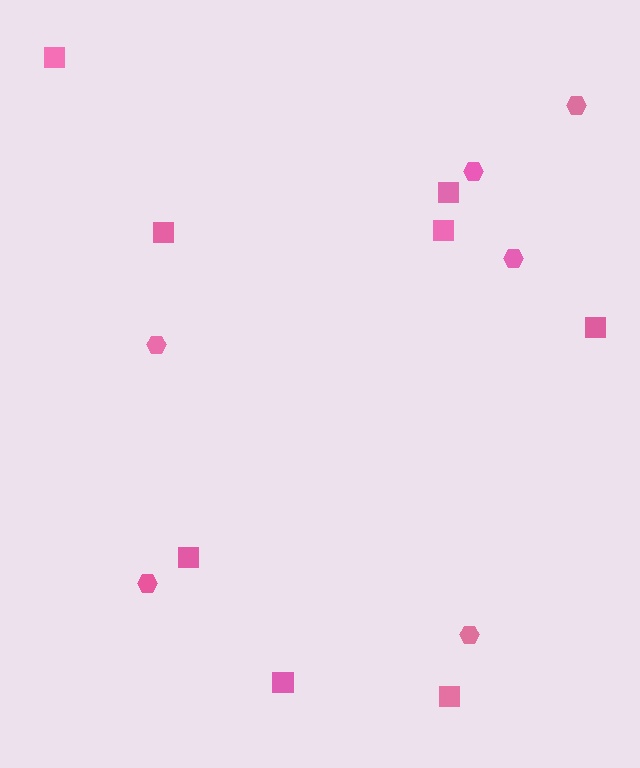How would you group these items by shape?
There are 2 groups: one group of squares (8) and one group of hexagons (6).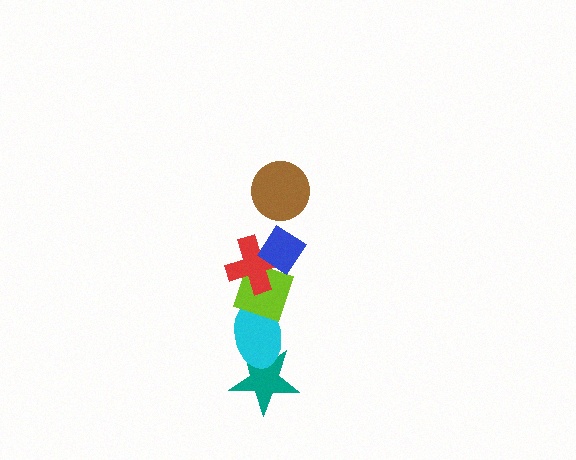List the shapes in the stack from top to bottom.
From top to bottom: the brown circle, the blue diamond, the red cross, the lime diamond, the cyan ellipse, the teal star.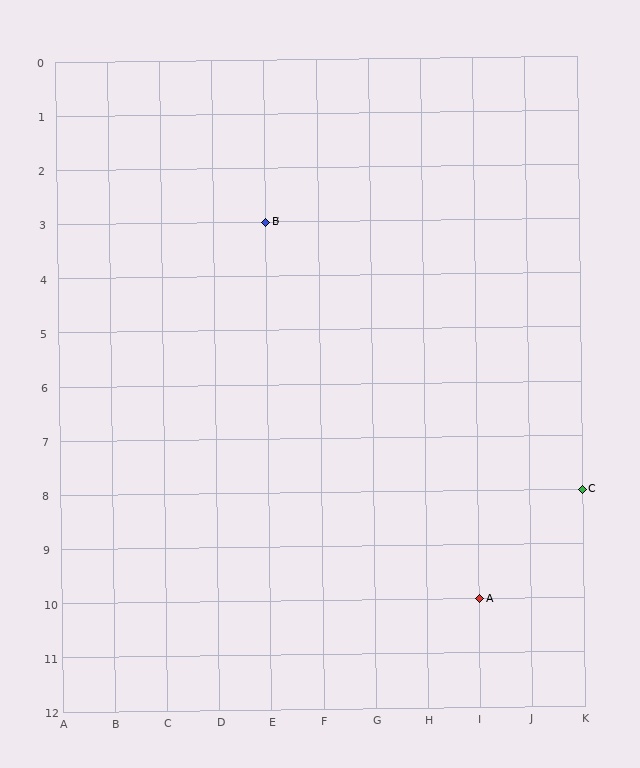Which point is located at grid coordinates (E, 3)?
Point B is at (E, 3).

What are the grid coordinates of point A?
Point A is at grid coordinates (I, 10).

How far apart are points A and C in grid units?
Points A and C are 2 columns and 2 rows apart (about 2.8 grid units diagonally).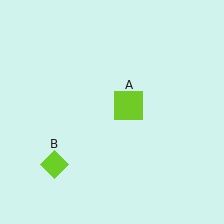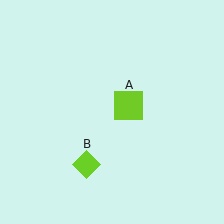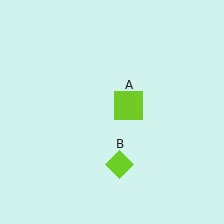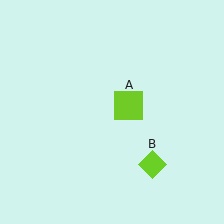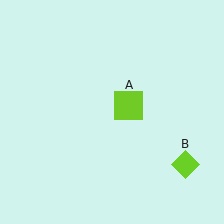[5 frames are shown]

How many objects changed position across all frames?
1 object changed position: lime diamond (object B).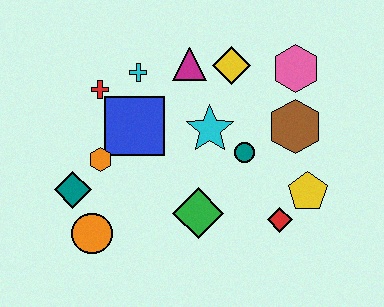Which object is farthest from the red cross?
The yellow pentagon is farthest from the red cross.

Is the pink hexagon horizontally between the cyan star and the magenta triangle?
No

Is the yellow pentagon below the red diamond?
No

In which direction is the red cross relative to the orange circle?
The red cross is above the orange circle.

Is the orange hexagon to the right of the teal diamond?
Yes